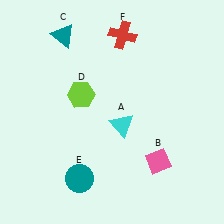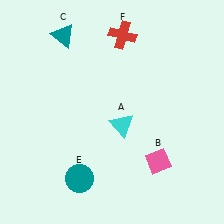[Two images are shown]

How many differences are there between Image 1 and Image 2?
There is 1 difference between the two images.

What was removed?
The lime hexagon (D) was removed in Image 2.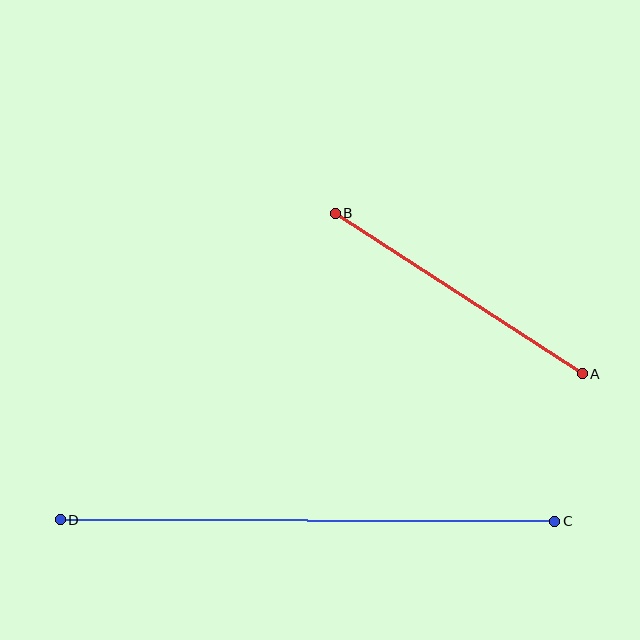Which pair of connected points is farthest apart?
Points C and D are farthest apart.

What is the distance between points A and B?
The distance is approximately 294 pixels.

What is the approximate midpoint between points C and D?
The midpoint is at approximately (308, 520) pixels.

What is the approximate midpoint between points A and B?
The midpoint is at approximately (459, 294) pixels.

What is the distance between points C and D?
The distance is approximately 495 pixels.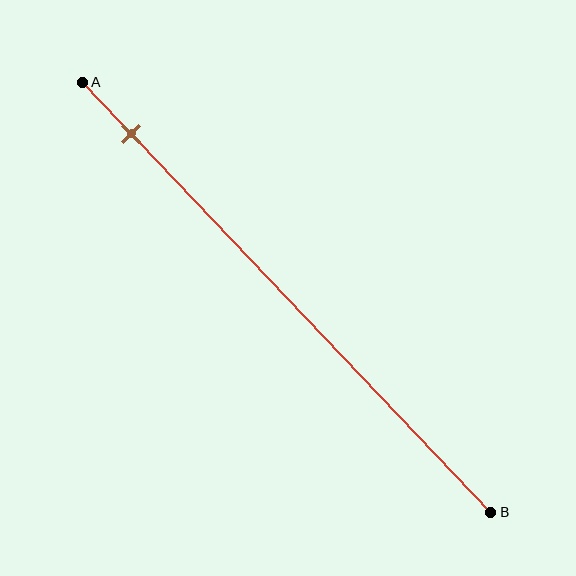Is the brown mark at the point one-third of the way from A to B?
No, the mark is at about 10% from A, not at the 33% one-third point.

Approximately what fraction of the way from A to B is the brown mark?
The brown mark is approximately 10% of the way from A to B.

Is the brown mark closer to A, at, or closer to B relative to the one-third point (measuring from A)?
The brown mark is closer to point A than the one-third point of segment AB.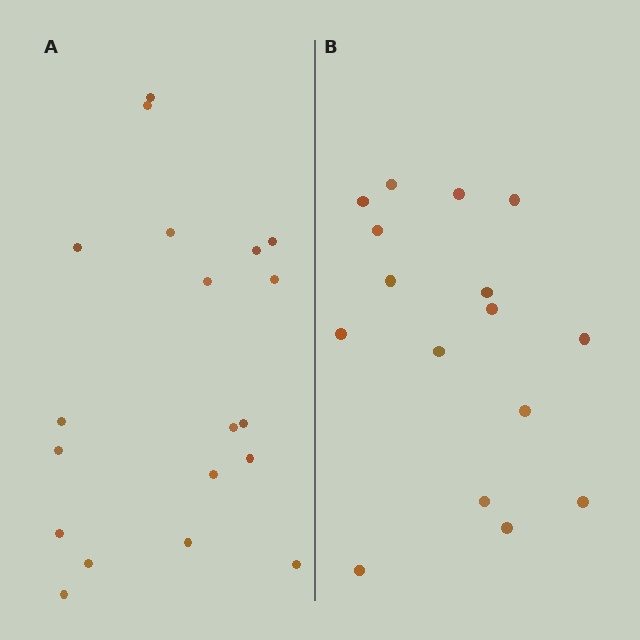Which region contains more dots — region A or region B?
Region A (the left region) has more dots.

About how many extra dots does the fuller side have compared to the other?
Region A has just a few more — roughly 2 or 3 more dots than region B.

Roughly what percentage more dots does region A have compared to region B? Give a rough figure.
About 20% more.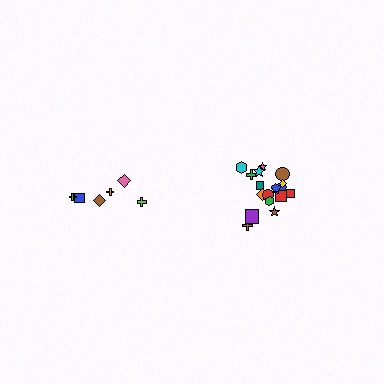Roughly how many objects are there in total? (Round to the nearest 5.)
Roughly 25 objects in total.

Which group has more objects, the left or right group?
The right group.